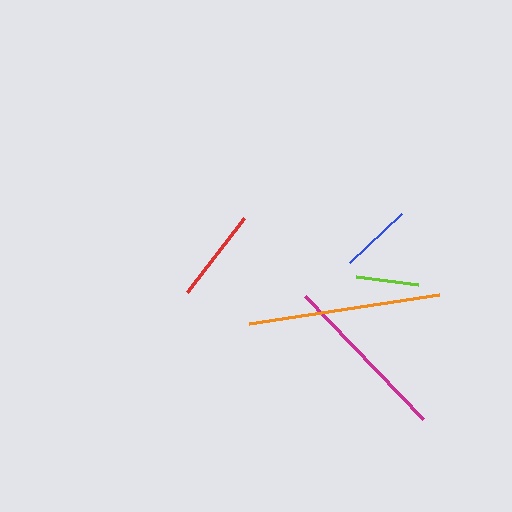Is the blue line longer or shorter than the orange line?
The orange line is longer than the blue line.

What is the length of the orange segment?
The orange segment is approximately 192 pixels long.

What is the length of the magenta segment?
The magenta segment is approximately 171 pixels long.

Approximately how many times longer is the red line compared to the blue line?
The red line is approximately 1.3 times the length of the blue line.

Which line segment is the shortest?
The lime line is the shortest at approximately 62 pixels.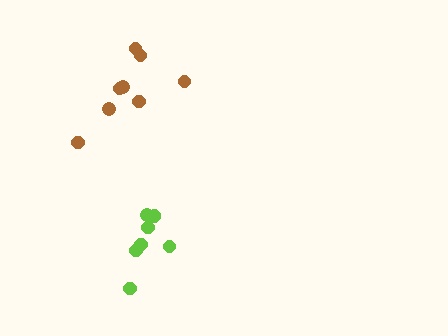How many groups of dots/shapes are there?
There are 2 groups.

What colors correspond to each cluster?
The clusters are colored: brown, lime.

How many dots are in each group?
Group 1: 8 dots, Group 2: 7 dots (15 total).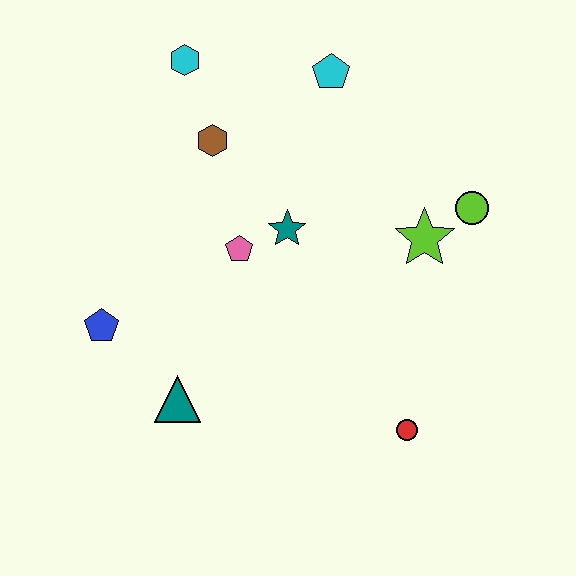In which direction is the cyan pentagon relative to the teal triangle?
The cyan pentagon is above the teal triangle.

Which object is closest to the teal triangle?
The blue pentagon is closest to the teal triangle.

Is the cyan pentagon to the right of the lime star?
No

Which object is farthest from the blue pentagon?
The lime circle is farthest from the blue pentagon.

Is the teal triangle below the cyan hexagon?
Yes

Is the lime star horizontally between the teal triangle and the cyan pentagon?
No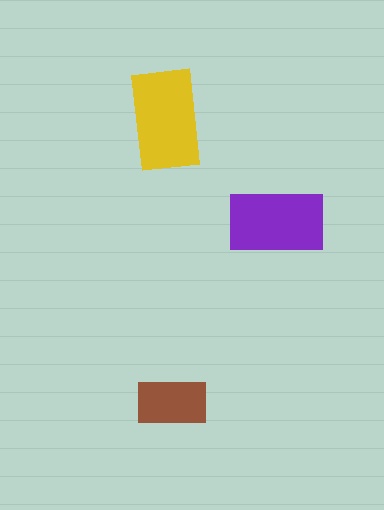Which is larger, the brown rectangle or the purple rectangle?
The purple one.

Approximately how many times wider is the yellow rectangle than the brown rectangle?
About 1.5 times wider.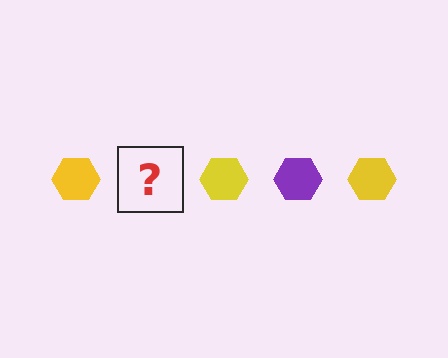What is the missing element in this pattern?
The missing element is a purple hexagon.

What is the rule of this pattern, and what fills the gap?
The rule is that the pattern cycles through yellow, purple hexagons. The gap should be filled with a purple hexagon.